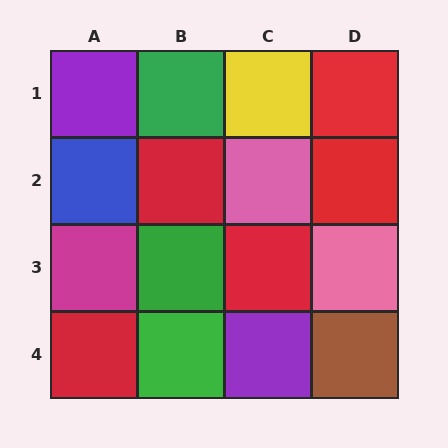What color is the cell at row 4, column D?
Brown.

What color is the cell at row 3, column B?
Green.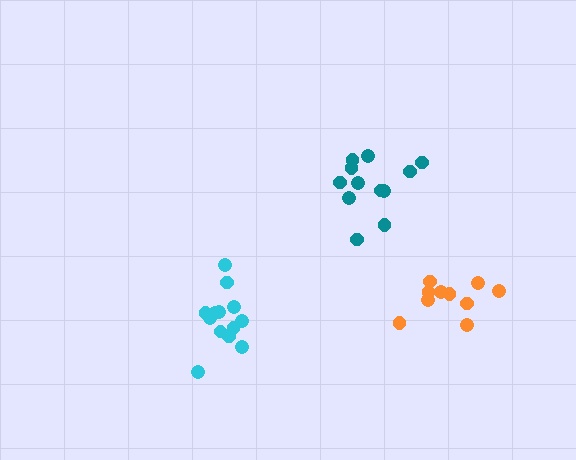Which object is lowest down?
The cyan cluster is bottommost.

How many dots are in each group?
Group 1: 13 dots, Group 2: 12 dots, Group 3: 10 dots (35 total).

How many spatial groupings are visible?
There are 3 spatial groupings.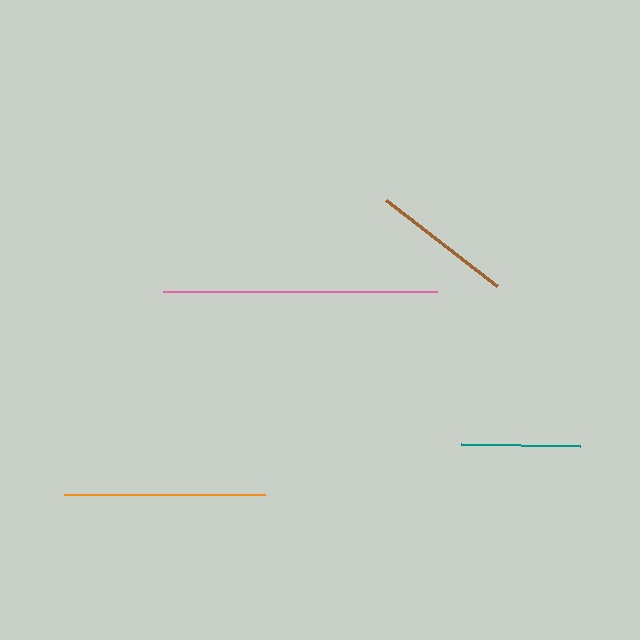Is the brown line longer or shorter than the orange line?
The orange line is longer than the brown line.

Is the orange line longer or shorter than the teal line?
The orange line is longer than the teal line.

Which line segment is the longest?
The pink line is the longest at approximately 273 pixels.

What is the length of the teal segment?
The teal segment is approximately 120 pixels long.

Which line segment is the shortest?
The teal line is the shortest at approximately 120 pixels.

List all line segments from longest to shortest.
From longest to shortest: pink, orange, brown, teal.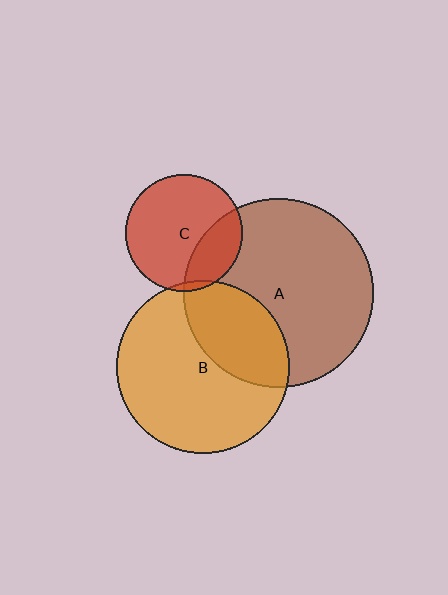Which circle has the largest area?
Circle A (brown).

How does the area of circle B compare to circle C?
Approximately 2.2 times.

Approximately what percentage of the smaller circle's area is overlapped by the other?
Approximately 35%.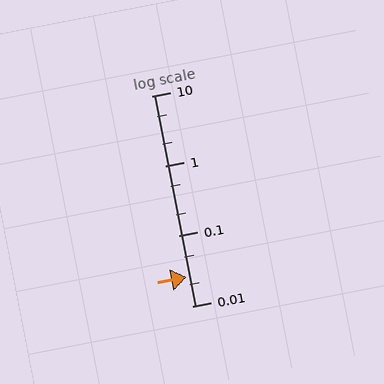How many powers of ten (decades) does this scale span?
The scale spans 3 decades, from 0.01 to 10.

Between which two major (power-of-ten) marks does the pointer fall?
The pointer is between 0.01 and 0.1.